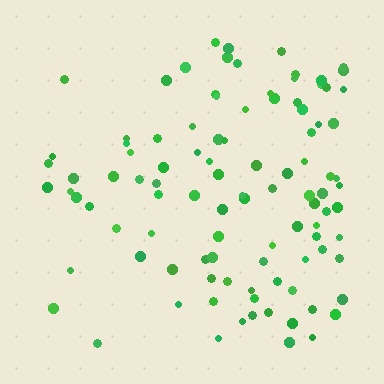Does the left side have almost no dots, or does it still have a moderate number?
Still a moderate number, just noticeably fewer than the right.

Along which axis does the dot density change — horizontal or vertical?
Horizontal.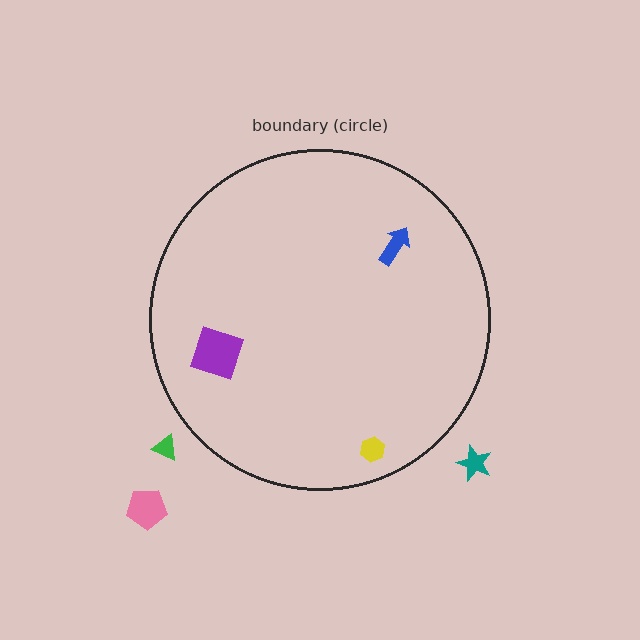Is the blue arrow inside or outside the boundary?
Inside.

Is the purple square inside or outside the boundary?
Inside.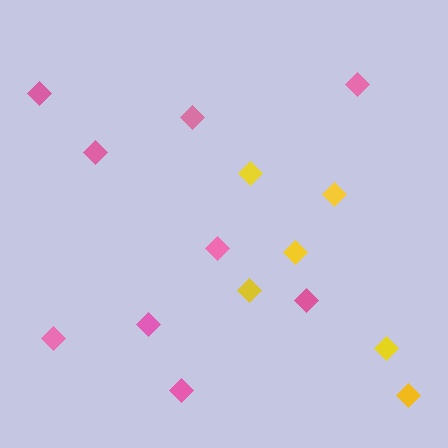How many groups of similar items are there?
There are 2 groups: one group of yellow diamonds (6) and one group of pink diamonds (9).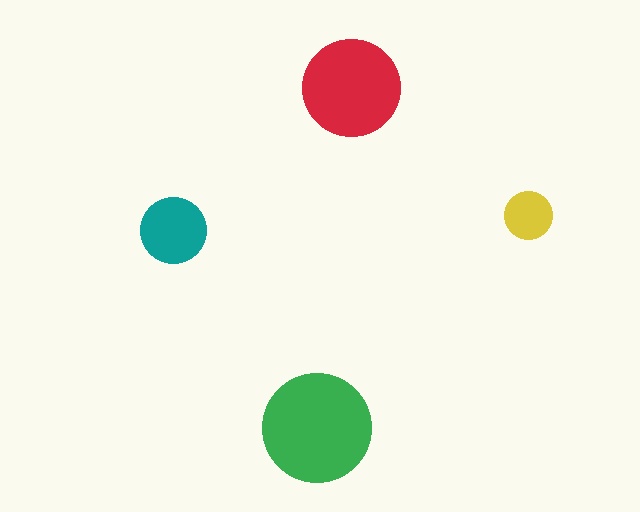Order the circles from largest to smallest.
the green one, the red one, the teal one, the yellow one.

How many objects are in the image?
There are 4 objects in the image.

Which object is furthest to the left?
The teal circle is leftmost.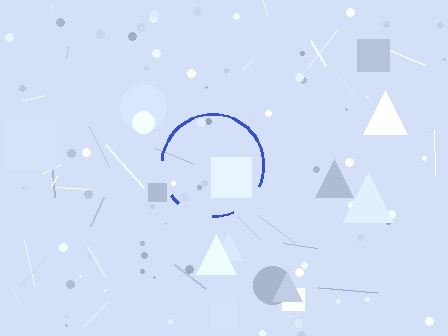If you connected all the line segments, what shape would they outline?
They would outline a circle.